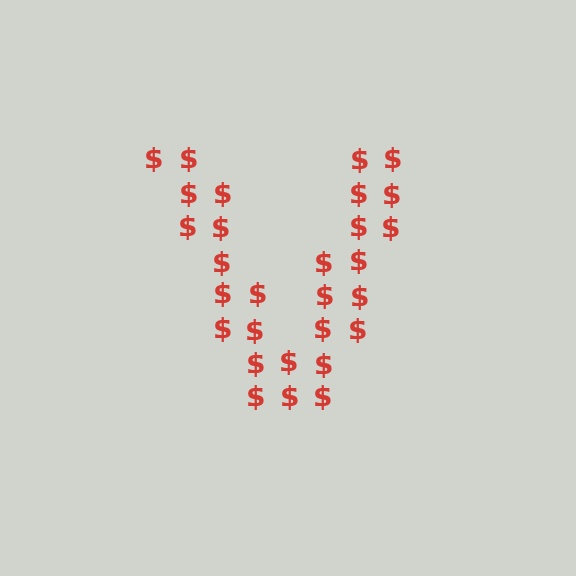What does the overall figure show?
The overall figure shows the letter V.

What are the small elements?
The small elements are dollar signs.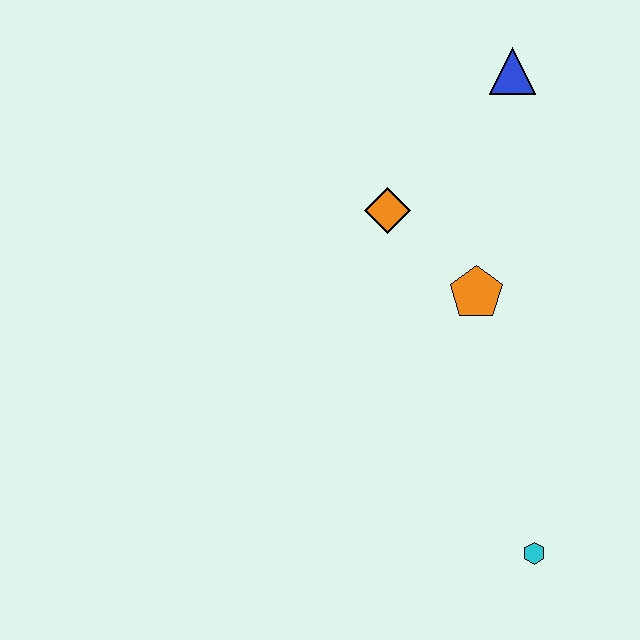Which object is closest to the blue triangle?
The orange diamond is closest to the blue triangle.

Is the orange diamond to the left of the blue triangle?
Yes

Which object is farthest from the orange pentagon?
The cyan hexagon is farthest from the orange pentagon.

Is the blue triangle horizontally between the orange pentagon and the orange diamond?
No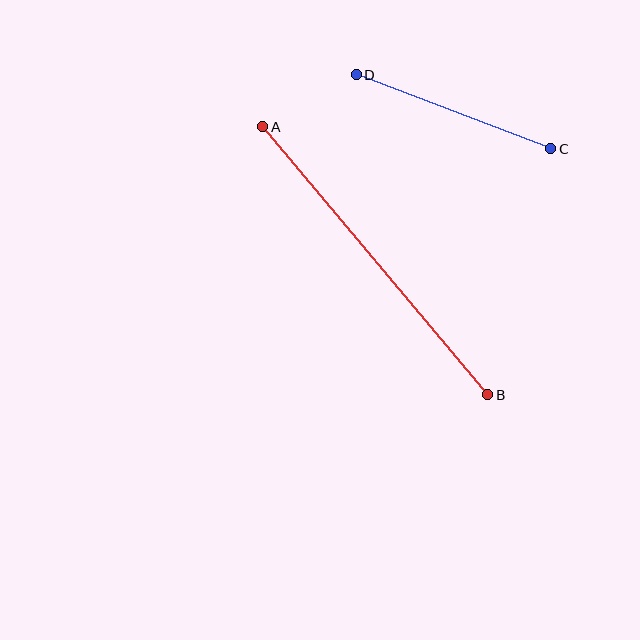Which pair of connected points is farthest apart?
Points A and B are farthest apart.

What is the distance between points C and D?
The distance is approximately 208 pixels.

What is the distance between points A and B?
The distance is approximately 350 pixels.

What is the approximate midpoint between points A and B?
The midpoint is at approximately (375, 261) pixels.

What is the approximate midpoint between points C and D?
The midpoint is at approximately (454, 112) pixels.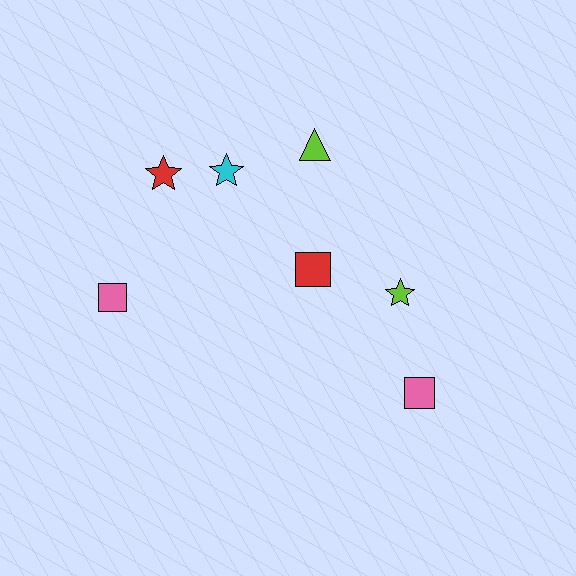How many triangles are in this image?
There is 1 triangle.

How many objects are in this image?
There are 7 objects.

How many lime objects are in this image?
There are 2 lime objects.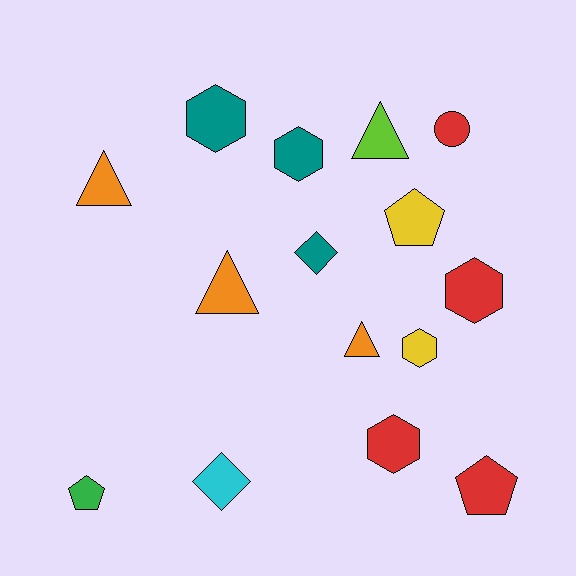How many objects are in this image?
There are 15 objects.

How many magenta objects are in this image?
There are no magenta objects.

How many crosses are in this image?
There are no crosses.